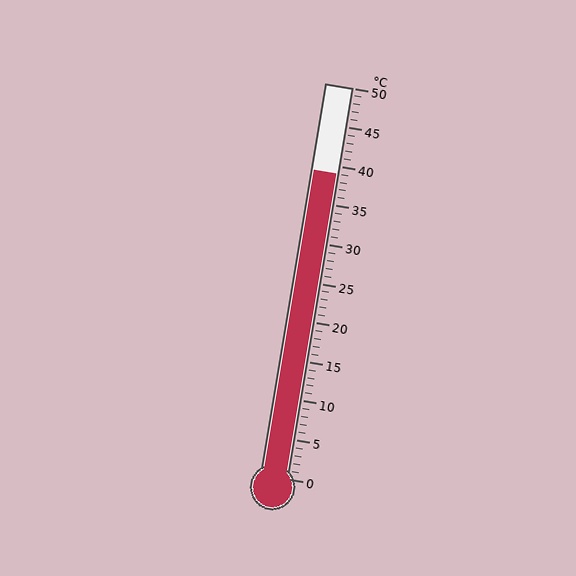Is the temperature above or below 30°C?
The temperature is above 30°C.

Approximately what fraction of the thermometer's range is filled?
The thermometer is filled to approximately 80% of its range.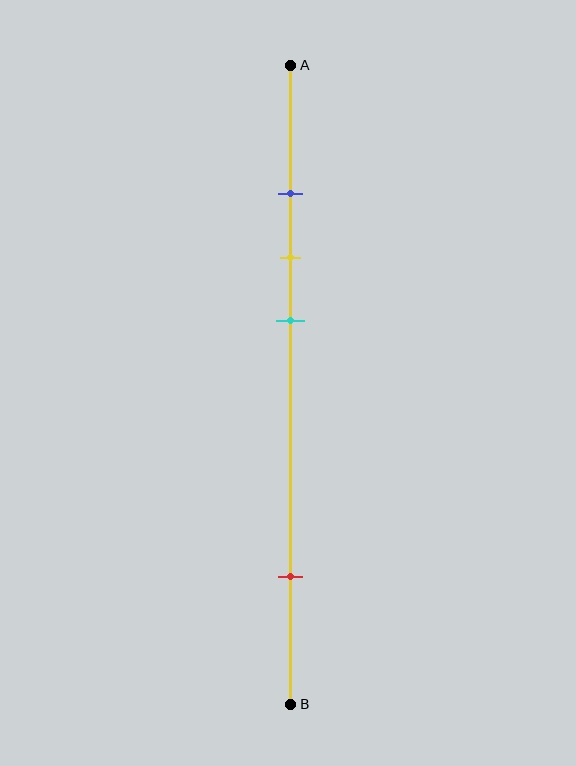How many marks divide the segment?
There are 4 marks dividing the segment.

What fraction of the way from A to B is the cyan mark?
The cyan mark is approximately 40% (0.4) of the way from A to B.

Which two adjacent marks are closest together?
The blue and yellow marks are the closest adjacent pair.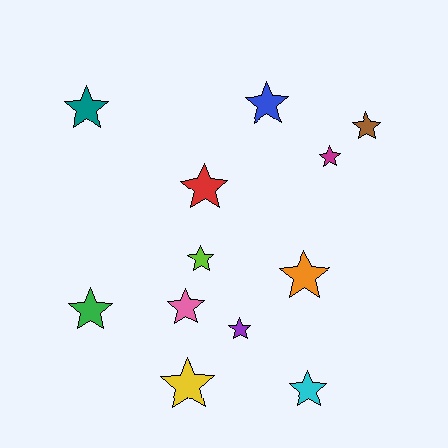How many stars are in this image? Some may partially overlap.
There are 12 stars.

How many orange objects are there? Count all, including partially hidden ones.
There is 1 orange object.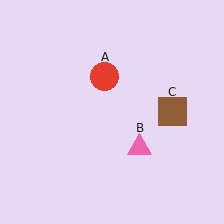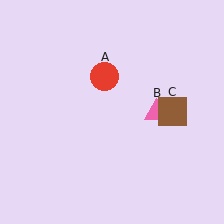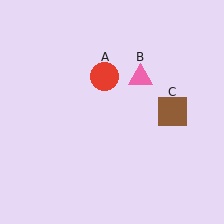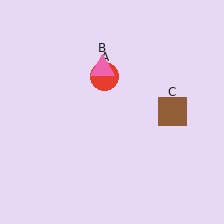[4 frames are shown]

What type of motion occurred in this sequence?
The pink triangle (object B) rotated counterclockwise around the center of the scene.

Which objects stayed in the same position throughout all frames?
Red circle (object A) and brown square (object C) remained stationary.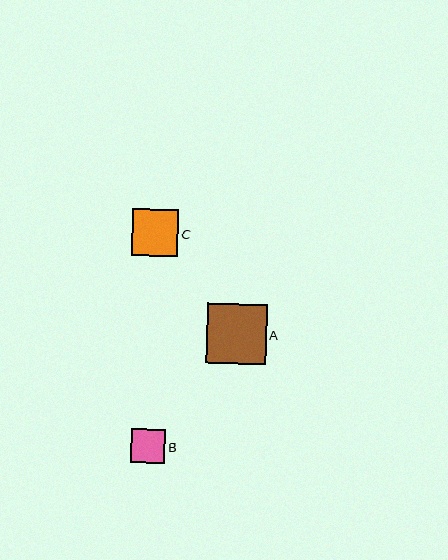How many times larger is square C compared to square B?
Square C is approximately 1.4 times the size of square B.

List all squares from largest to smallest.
From largest to smallest: A, C, B.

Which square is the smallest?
Square B is the smallest with a size of approximately 34 pixels.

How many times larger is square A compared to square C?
Square A is approximately 1.3 times the size of square C.